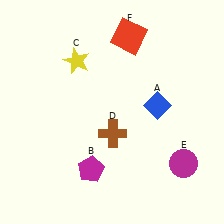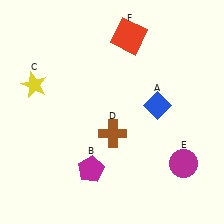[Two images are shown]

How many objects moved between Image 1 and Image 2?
1 object moved between the two images.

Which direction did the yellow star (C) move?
The yellow star (C) moved left.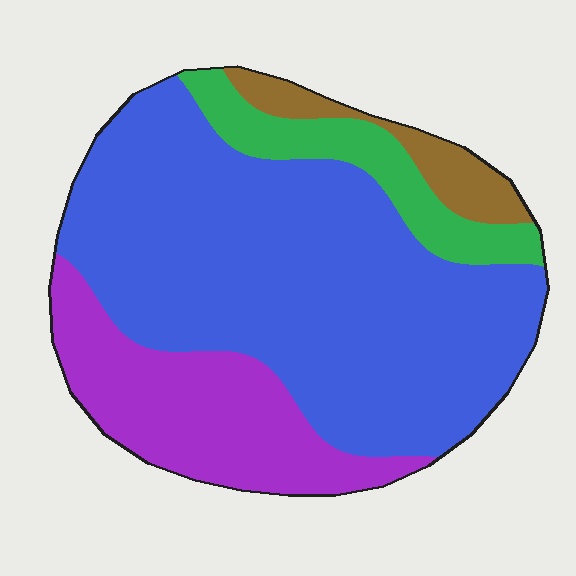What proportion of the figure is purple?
Purple takes up about one fifth (1/5) of the figure.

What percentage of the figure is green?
Green takes up less than a sixth of the figure.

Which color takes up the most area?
Blue, at roughly 60%.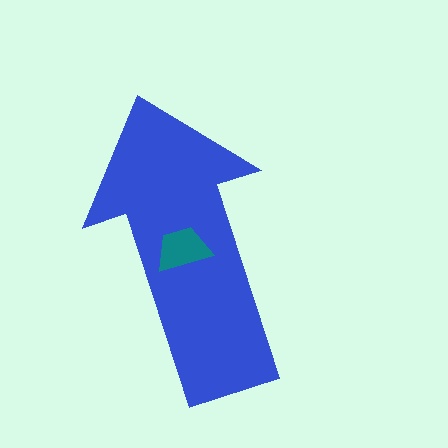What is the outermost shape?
The blue arrow.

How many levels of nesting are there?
2.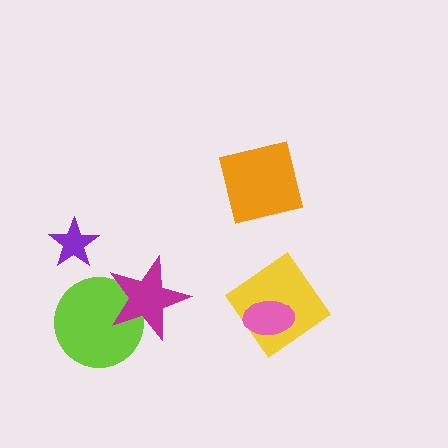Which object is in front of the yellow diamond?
The pink ellipse is in front of the yellow diamond.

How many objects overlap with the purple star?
0 objects overlap with the purple star.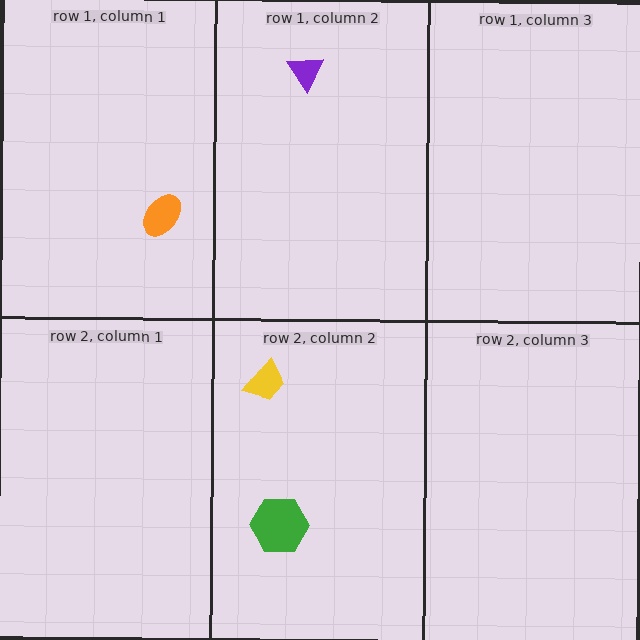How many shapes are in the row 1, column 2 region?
1.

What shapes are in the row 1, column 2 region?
The purple triangle.